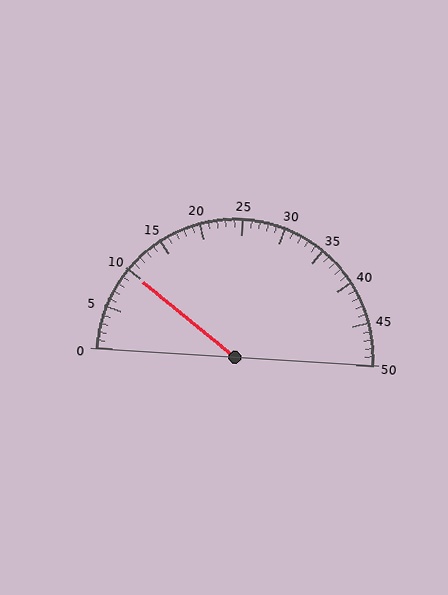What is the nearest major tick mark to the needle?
The nearest major tick mark is 10.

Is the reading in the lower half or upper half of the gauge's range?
The reading is in the lower half of the range (0 to 50).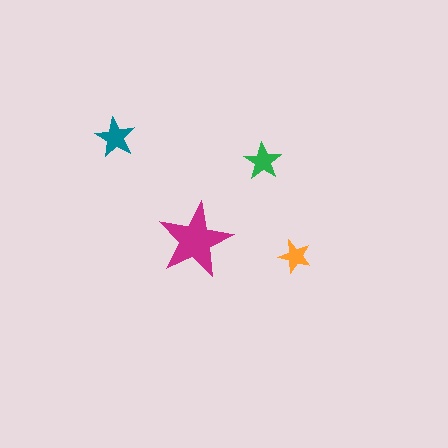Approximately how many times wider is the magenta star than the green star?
About 2 times wider.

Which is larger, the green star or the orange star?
The green one.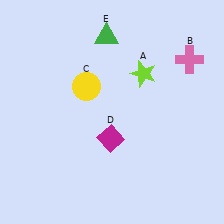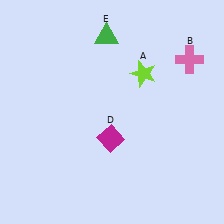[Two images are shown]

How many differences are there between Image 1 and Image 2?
There is 1 difference between the two images.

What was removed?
The yellow circle (C) was removed in Image 2.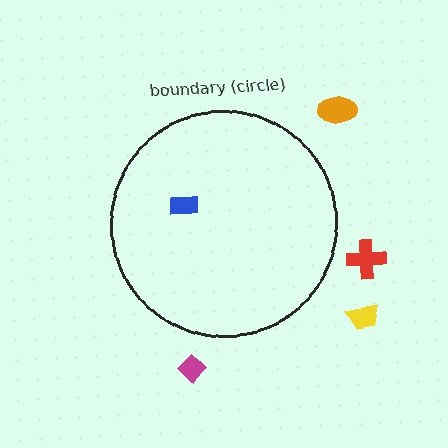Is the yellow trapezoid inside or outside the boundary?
Outside.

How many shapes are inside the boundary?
1 inside, 4 outside.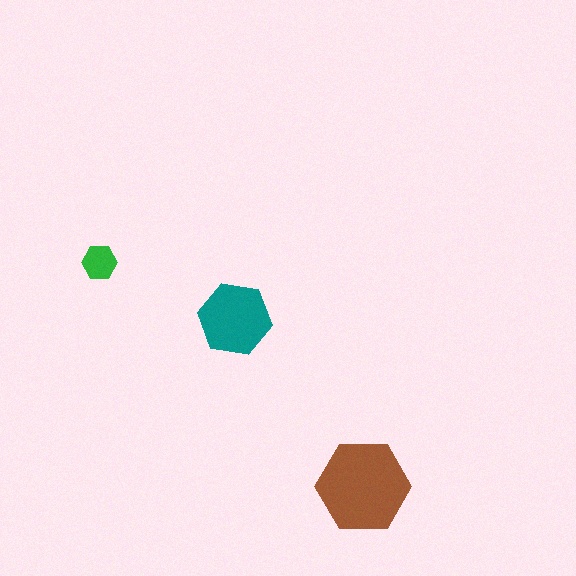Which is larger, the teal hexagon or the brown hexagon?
The brown one.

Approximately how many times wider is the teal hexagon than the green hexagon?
About 2 times wider.